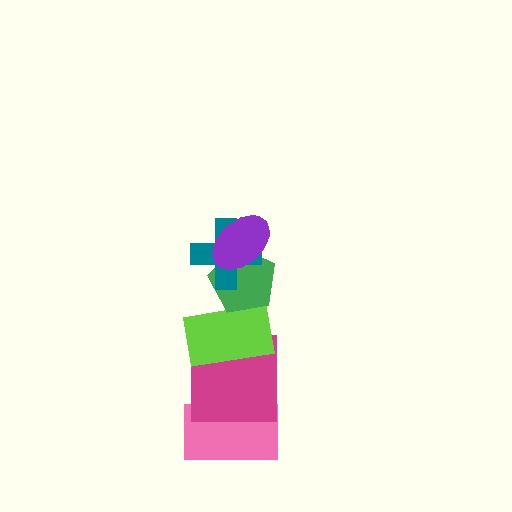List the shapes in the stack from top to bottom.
From top to bottom: the purple ellipse, the teal cross, the green pentagon, the lime rectangle, the magenta square, the pink rectangle.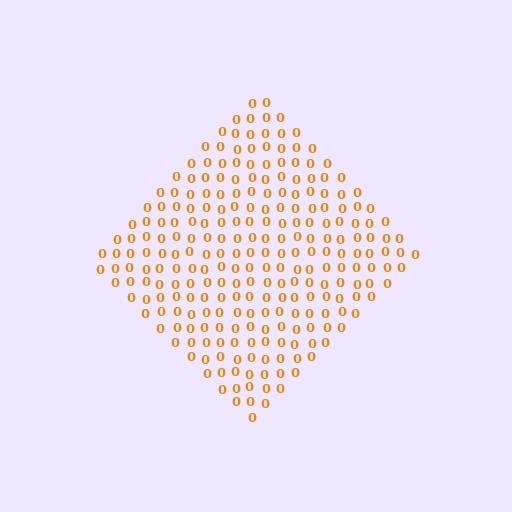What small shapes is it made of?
It is made of small digit 0's.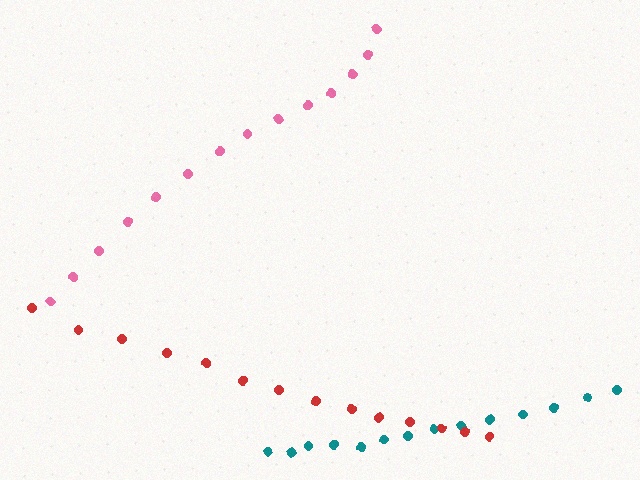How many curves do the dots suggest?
There are 3 distinct paths.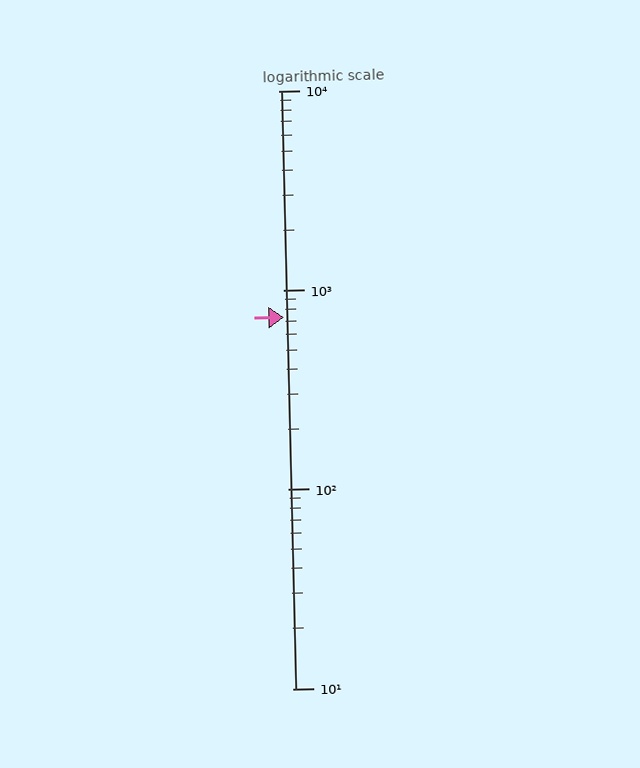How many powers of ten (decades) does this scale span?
The scale spans 3 decades, from 10 to 10000.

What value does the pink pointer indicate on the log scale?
The pointer indicates approximately 730.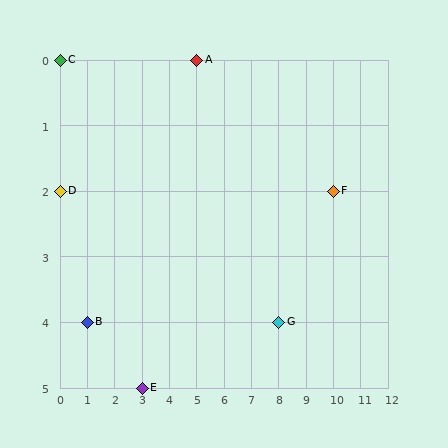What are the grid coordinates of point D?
Point D is at grid coordinates (0, 2).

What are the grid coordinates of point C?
Point C is at grid coordinates (0, 0).